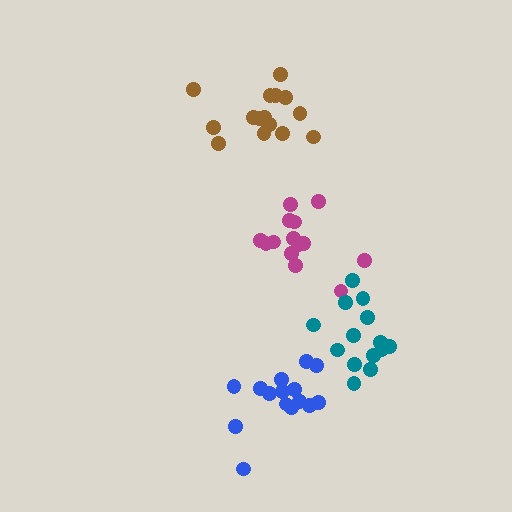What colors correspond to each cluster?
The clusters are colored: blue, magenta, brown, teal.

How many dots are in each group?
Group 1: 15 dots, Group 2: 14 dots, Group 3: 16 dots, Group 4: 14 dots (59 total).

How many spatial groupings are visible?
There are 4 spatial groupings.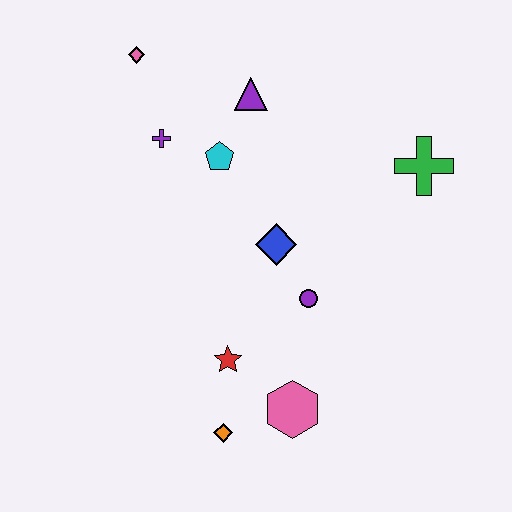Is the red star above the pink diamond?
No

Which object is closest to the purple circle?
The blue diamond is closest to the purple circle.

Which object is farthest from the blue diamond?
The pink diamond is farthest from the blue diamond.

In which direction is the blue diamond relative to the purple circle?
The blue diamond is above the purple circle.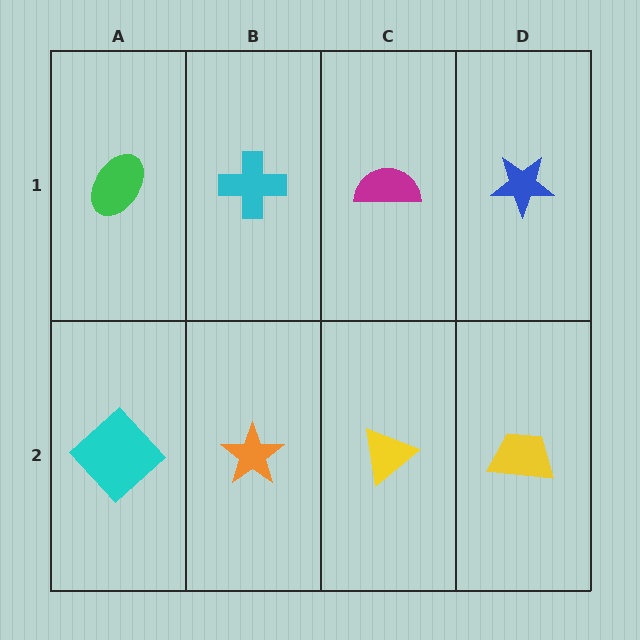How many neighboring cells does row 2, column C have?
3.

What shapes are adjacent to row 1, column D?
A yellow trapezoid (row 2, column D), a magenta semicircle (row 1, column C).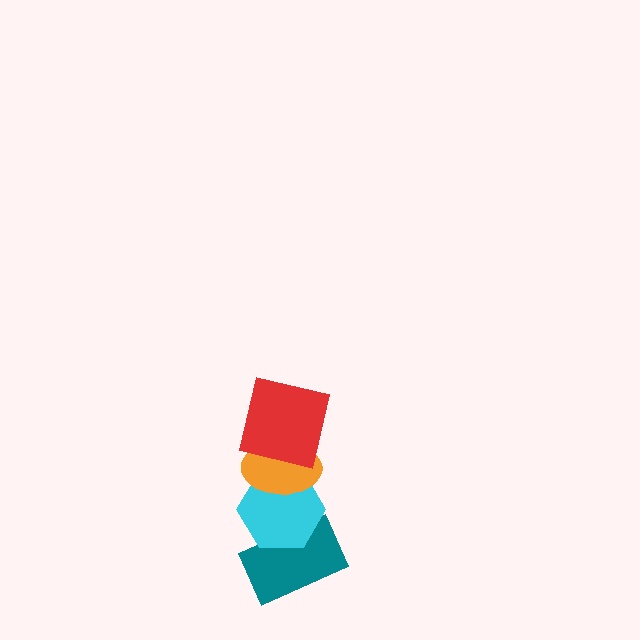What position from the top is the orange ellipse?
The orange ellipse is 2nd from the top.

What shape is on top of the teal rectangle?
The cyan hexagon is on top of the teal rectangle.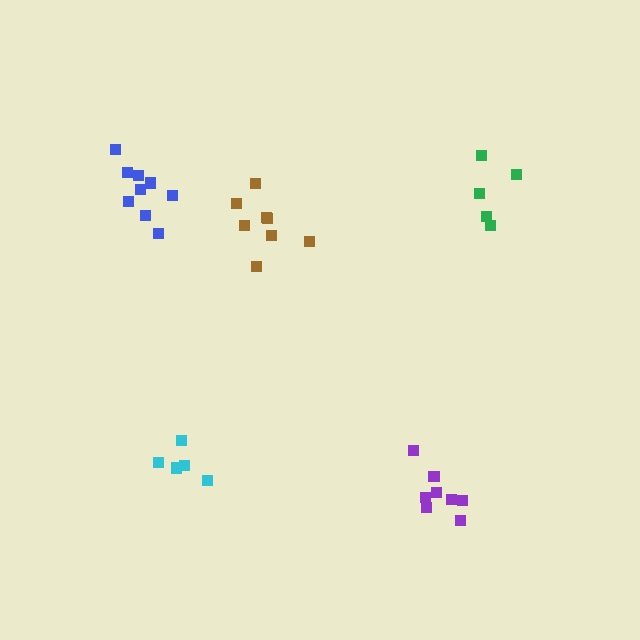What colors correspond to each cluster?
The clusters are colored: brown, cyan, blue, green, purple.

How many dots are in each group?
Group 1: 8 dots, Group 2: 5 dots, Group 3: 9 dots, Group 4: 5 dots, Group 5: 8 dots (35 total).